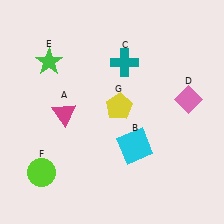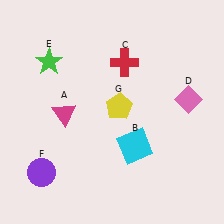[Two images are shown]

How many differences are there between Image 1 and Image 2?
There are 2 differences between the two images.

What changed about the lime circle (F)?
In Image 1, F is lime. In Image 2, it changed to purple.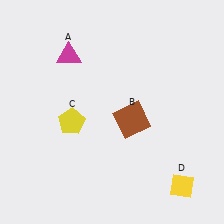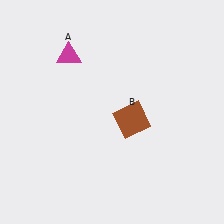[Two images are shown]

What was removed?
The yellow pentagon (C), the yellow diamond (D) were removed in Image 2.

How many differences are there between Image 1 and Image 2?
There are 2 differences between the two images.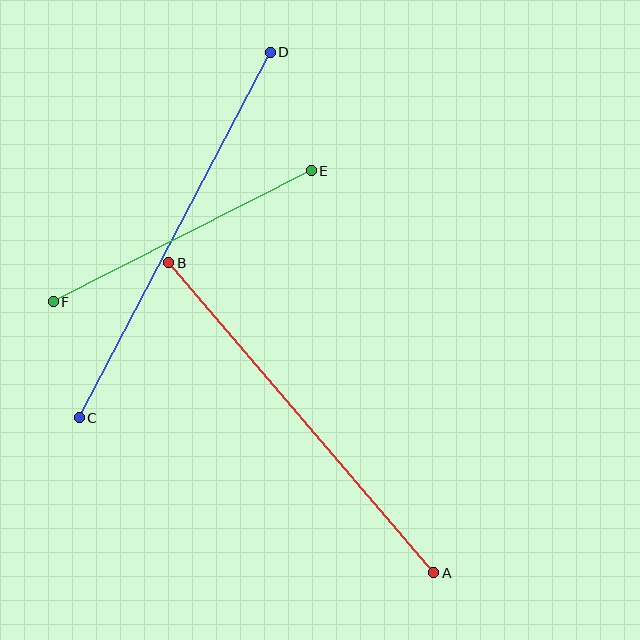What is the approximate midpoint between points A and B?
The midpoint is at approximately (301, 418) pixels.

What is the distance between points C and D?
The distance is approximately 413 pixels.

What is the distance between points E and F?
The distance is approximately 289 pixels.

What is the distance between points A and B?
The distance is approximately 408 pixels.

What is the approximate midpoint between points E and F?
The midpoint is at approximately (182, 236) pixels.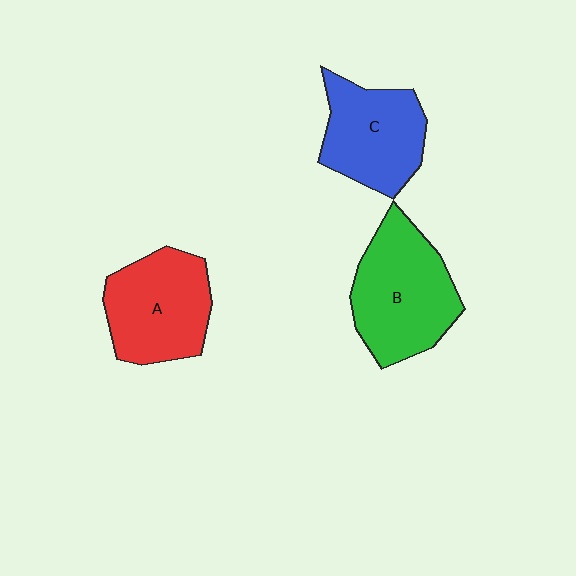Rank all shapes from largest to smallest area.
From largest to smallest: B (green), A (red), C (blue).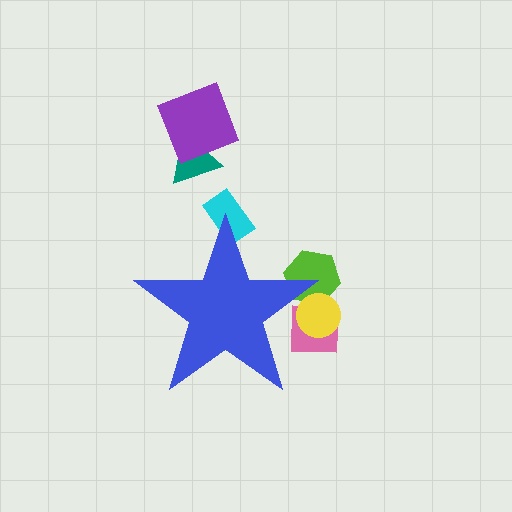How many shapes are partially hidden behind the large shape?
4 shapes are partially hidden.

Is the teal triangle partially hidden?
No, the teal triangle is fully visible.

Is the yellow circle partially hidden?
Yes, the yellow circle is partially hidden behind the blue star.